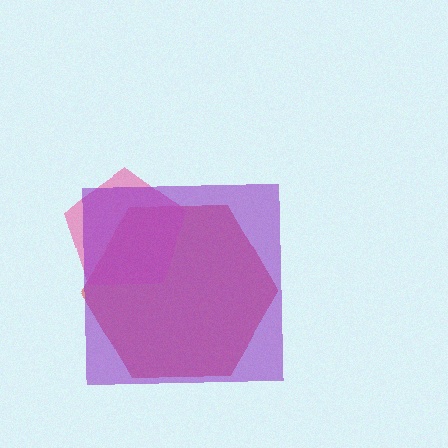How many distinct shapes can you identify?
There are 3 distinct shapes: a red hexagon, a pink pentagon, a purple square.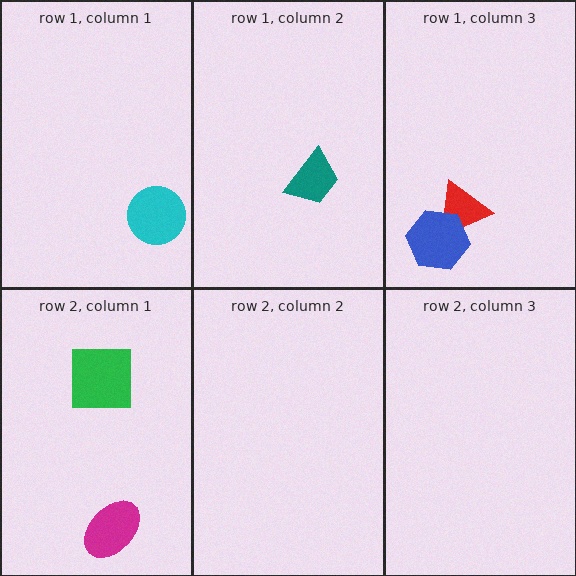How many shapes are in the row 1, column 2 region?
1.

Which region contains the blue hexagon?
The row 1, column 3 region.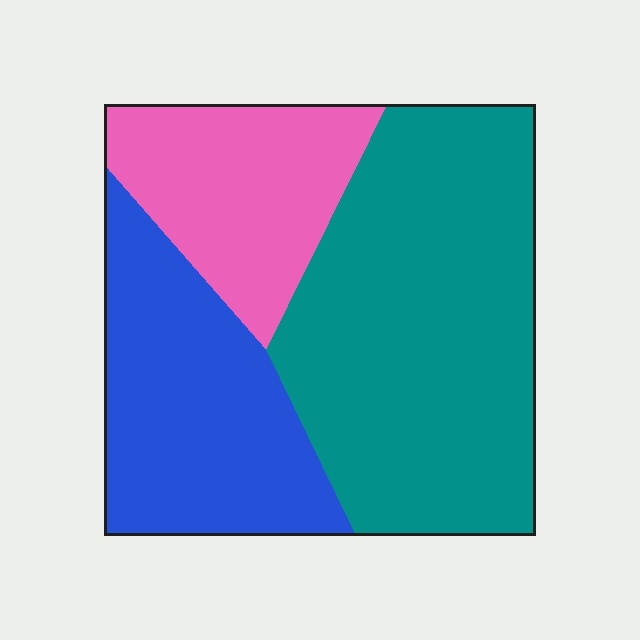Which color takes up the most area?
Teal, at roughly 50%.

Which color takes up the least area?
Pink, at roughly 20%.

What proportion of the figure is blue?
Blue takes up about one quarter (1/4) of the figure.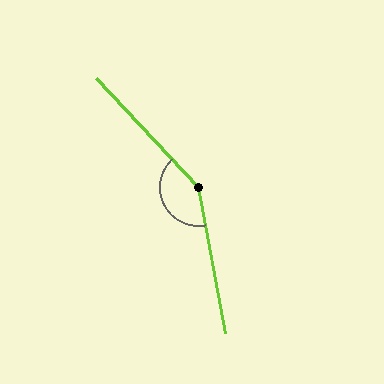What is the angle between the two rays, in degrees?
Approximately 147 degrees.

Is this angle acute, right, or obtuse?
It is obtuse.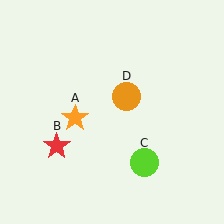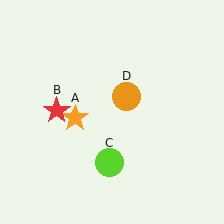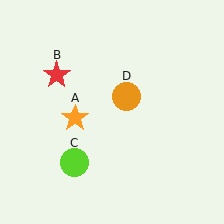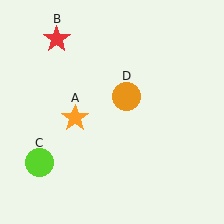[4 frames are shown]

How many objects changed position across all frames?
2 objects changed position: red star (object B), lime circle (object C).